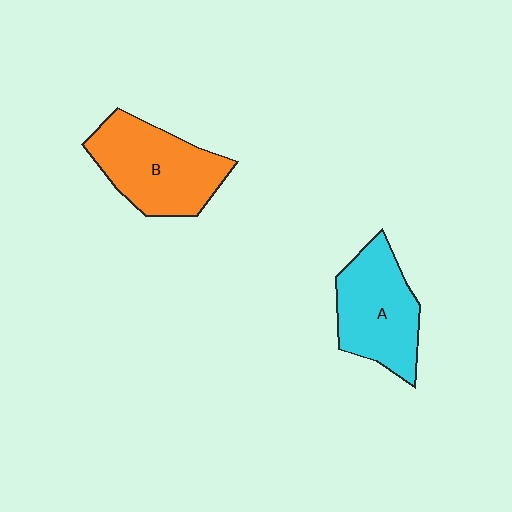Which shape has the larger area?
Shape B (orange).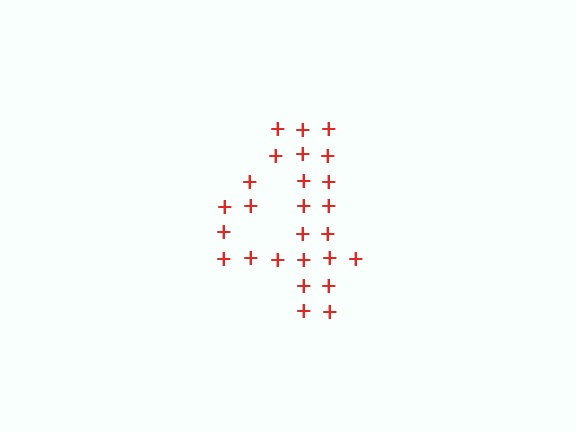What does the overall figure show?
The overall figure shows the digit 4.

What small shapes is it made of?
It is made of small plus signs.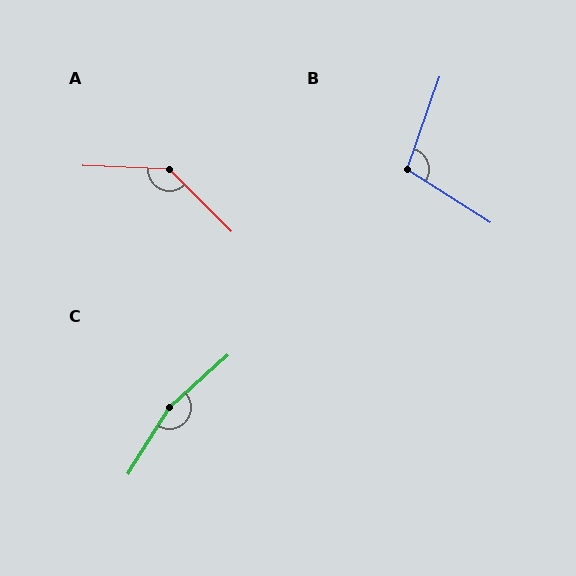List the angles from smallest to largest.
B (103°), A (138°), C (164°).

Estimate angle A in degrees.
Approximately 138 degrees.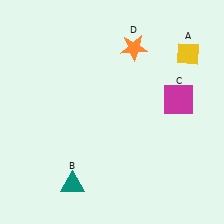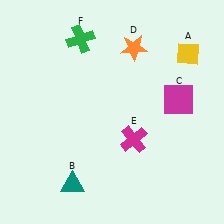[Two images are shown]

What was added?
A magenta cross (E), a green cross (F) were added in Image 2.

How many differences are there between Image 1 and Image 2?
There are 2 differences between the two images.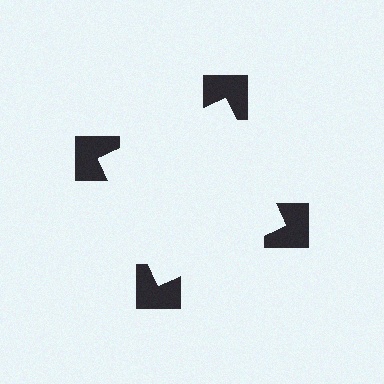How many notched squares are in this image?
There are 4 — one at each vertex of the illusory square.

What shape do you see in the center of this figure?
An illusory square — its edges are inferred from the aligned wedge cuts in the notched squares, not physically drawn.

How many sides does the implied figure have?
4 sides.